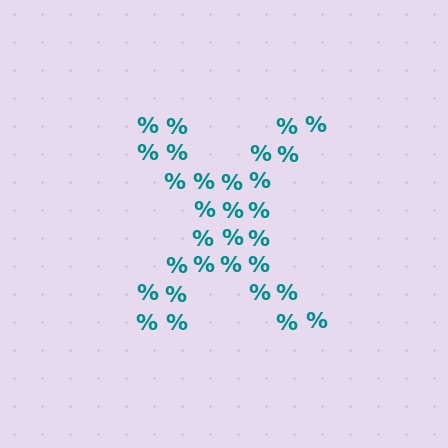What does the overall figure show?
The overall figure shows the letter X.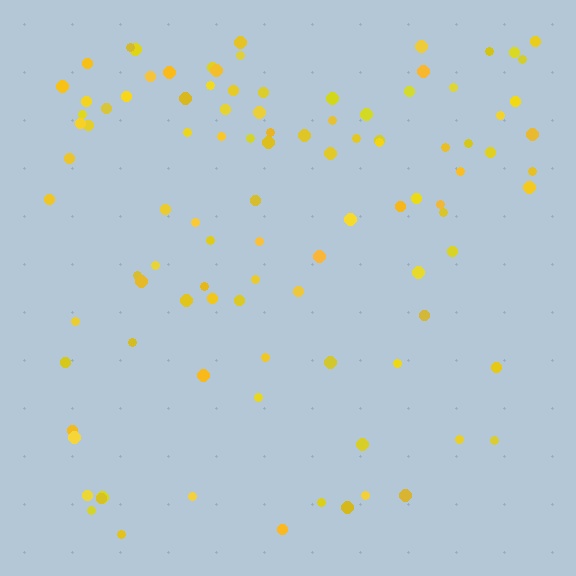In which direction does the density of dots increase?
From bottom to top, with the top side densest.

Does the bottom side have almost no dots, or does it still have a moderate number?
Still a moderate number, just noticeably fewer than the top.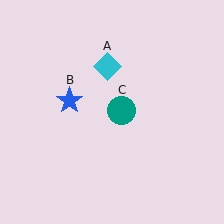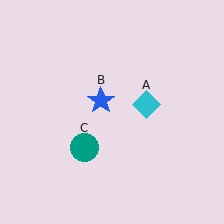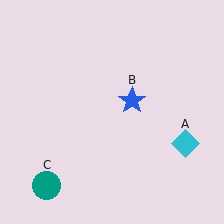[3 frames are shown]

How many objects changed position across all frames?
3 objects changed position: cyan diamond (object A), blue star (object B), teal circle (object C).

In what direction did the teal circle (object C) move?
The teal circle (object C) moved down and to the left.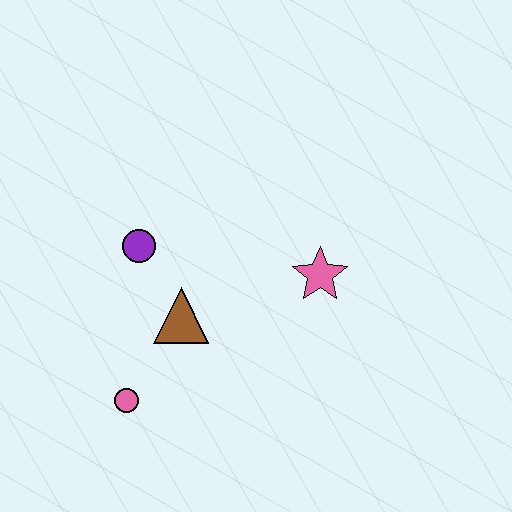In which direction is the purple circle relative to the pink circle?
The purple circle is above the pink circle.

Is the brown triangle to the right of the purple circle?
Yes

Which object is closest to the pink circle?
The brown triangle is closest to the pink circle.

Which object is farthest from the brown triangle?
The pink star is farthest from the brown triangle.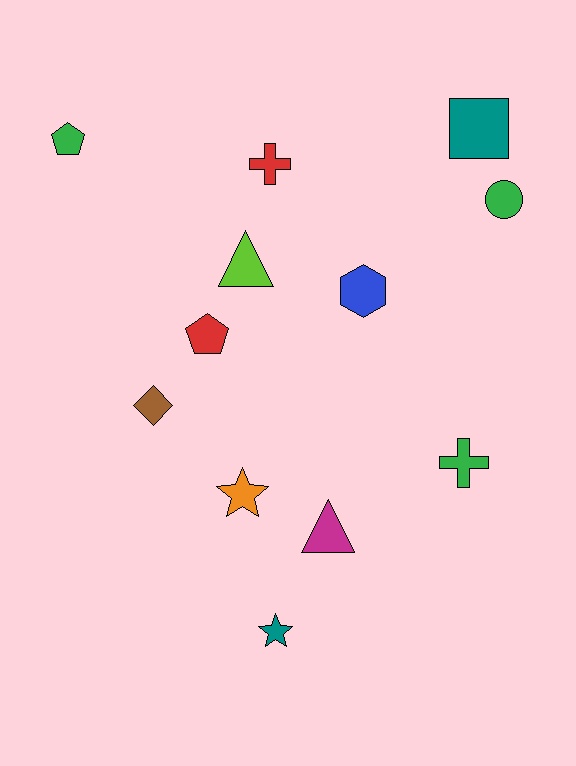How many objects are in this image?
There are 12 objects.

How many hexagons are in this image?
There is 1 hexagon.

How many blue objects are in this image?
There is 1 blue object.